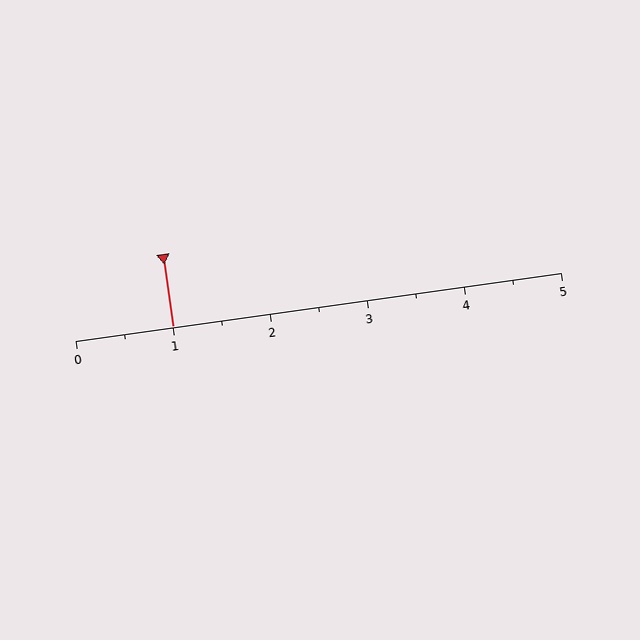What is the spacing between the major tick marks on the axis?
The major ticks are spaced 1 apart.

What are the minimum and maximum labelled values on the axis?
The axis runs from 0 to 5.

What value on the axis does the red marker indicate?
The marker indicates approximately 1.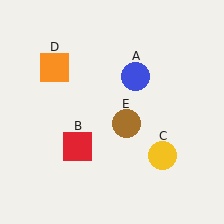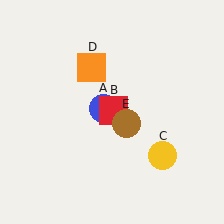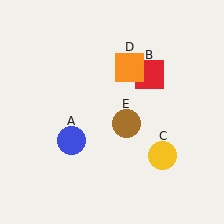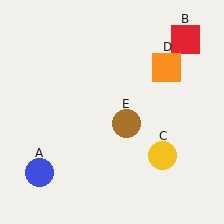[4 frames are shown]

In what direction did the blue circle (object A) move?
The blue circle (object A) moved down and to the left.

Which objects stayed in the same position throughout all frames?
Yellow circle (object C) and brown circle (object E) remained stationary.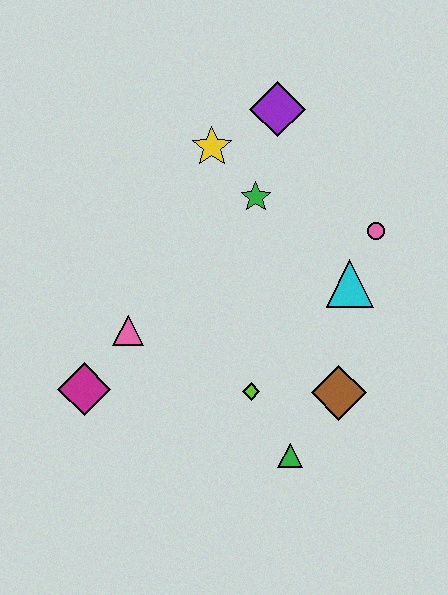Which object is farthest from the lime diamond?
The purple diamond is farthest from the lime diamond.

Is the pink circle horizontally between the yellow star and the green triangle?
No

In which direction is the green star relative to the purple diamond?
The green star is below the purple diamond.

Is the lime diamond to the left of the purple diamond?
Yes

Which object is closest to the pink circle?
The cyan triangle is closest to the pink circle.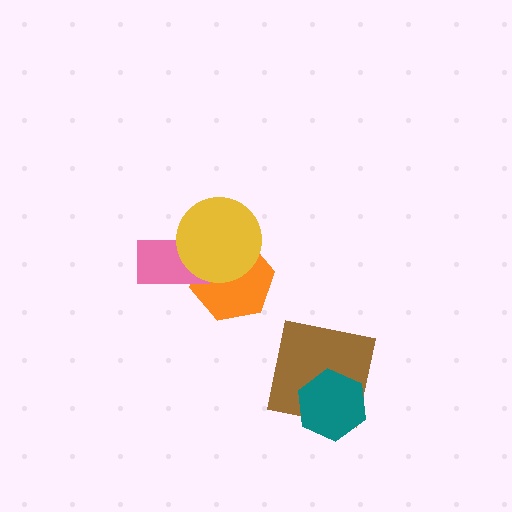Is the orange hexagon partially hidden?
Yes, it is partially covered by another shape.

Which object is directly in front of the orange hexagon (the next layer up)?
The pink rectangle is directly in front of the orange hexagon.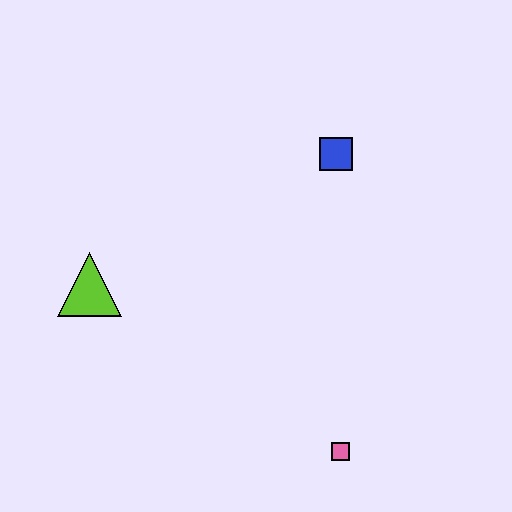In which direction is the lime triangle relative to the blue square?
The lime triangle is to the left of the blue square.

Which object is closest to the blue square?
The lime triangle is closest to the blue square.